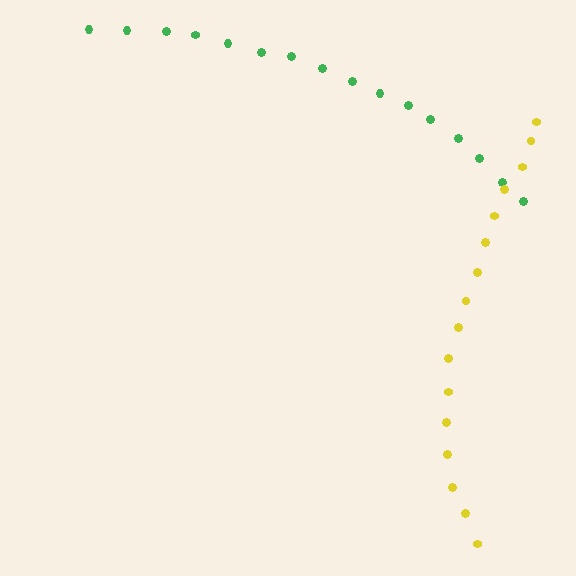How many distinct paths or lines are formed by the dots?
There are 2 distinct paths.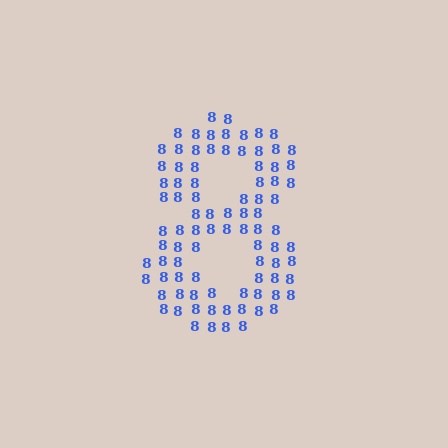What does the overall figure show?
The overall figure shows the digit 8.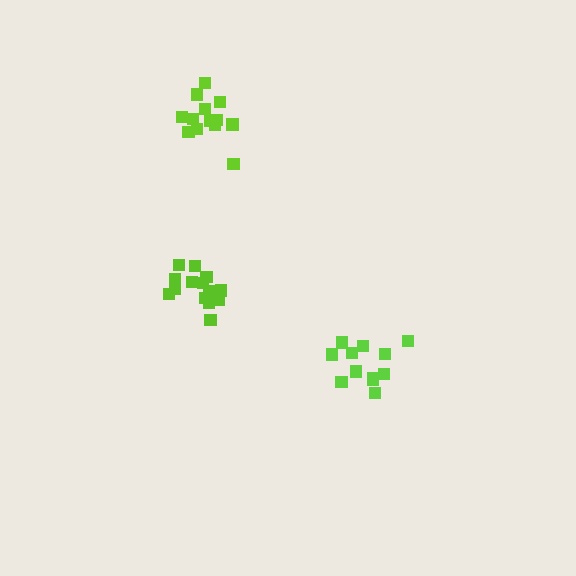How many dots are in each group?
Group 1: 12 dots, Group 2: 13 dots, Group 3: 14 dots (39 total).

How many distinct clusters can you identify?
There are 3 distinct clusters.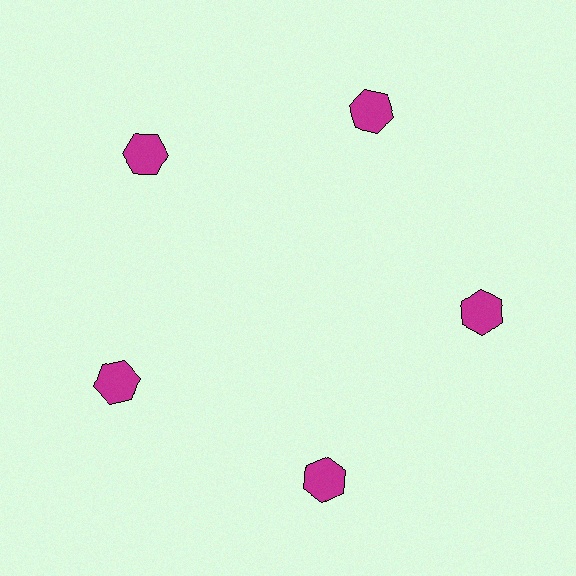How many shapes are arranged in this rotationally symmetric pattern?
There are 5 shapes, arranged in 5 groups of 1.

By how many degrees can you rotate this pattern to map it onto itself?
The pattern maps onto itself every 72 degrees of rotation.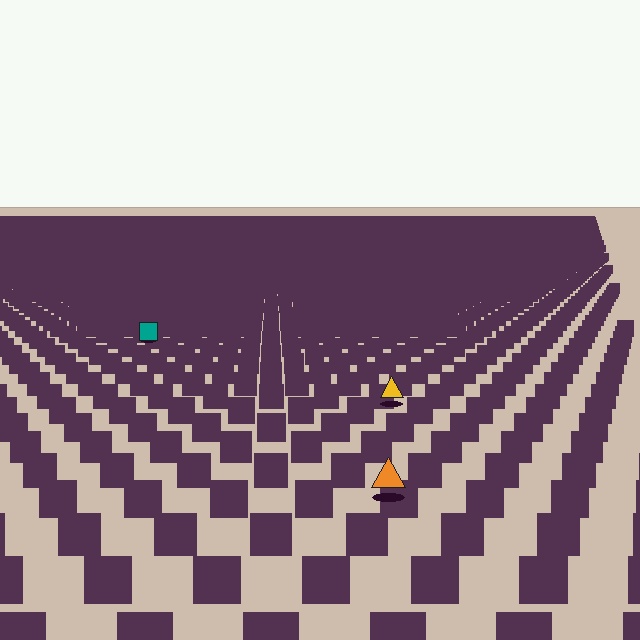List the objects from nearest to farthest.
From nearest to farthest: the orange triangle, the yellow triangle, the teal square.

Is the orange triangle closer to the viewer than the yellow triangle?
Yes. The orange triangle is closer — you can tell from the texture gradient: the ground texture is coarser near it.